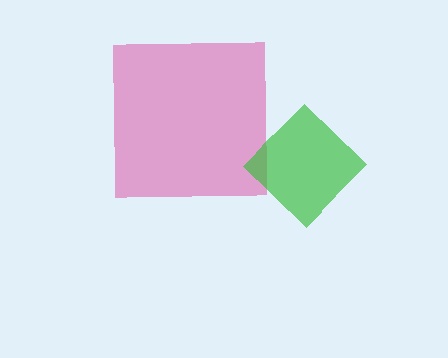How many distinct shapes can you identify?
There are 2 distinct shapes: a magenta square, a green diamond.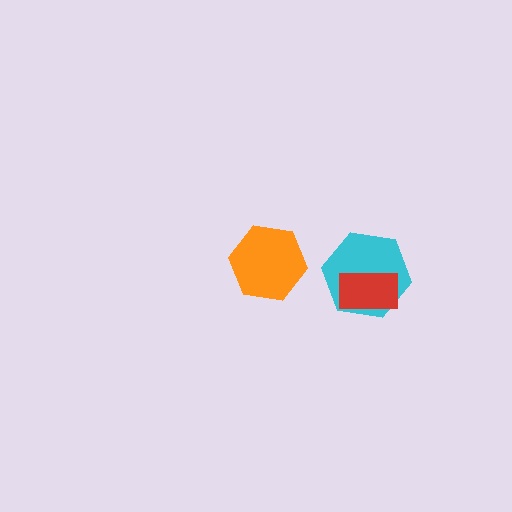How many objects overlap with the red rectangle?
1 object overlaps with the red rectangle.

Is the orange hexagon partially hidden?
No, no other shape covers it.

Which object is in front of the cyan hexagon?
The red rectangle is in front of the cyan hexagon.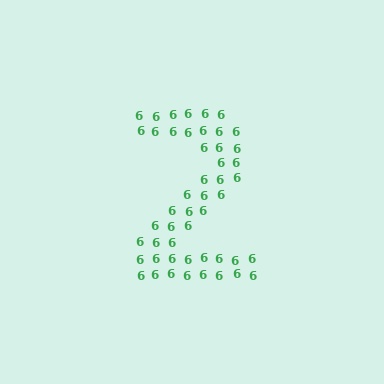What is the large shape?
The large shape is the digit 2.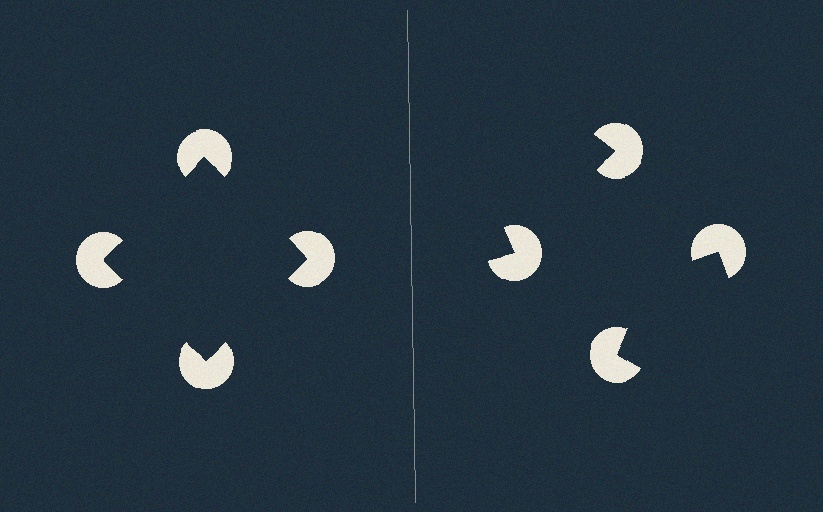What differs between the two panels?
The pac-man discs are positioned identically on both sides; only the wedge orientations differ. On the left they align to a square; on the right they are misaligned.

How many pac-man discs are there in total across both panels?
8 — 4 on each side.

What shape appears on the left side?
An illusory square.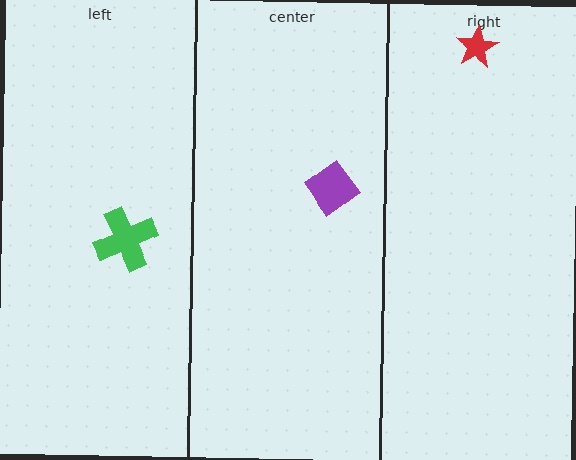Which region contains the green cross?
The left region.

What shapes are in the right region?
The red star.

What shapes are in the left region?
The green cross.